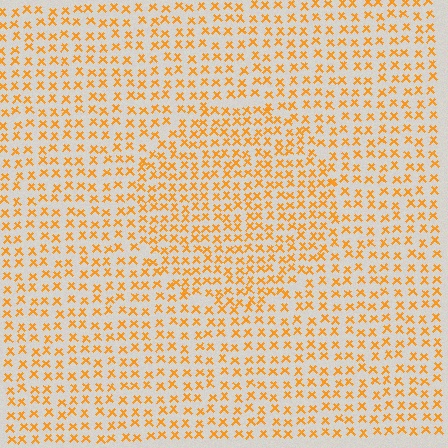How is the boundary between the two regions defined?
The boundary is defined by a change in element density (approximately 1.4x ratio). All elements are the same color, size, and shape.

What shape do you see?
I see a circle.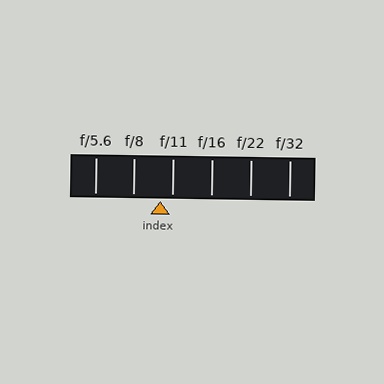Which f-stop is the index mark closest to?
The index mark is closest to f/11.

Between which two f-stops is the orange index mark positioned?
The index mark is between f/8 and f/11.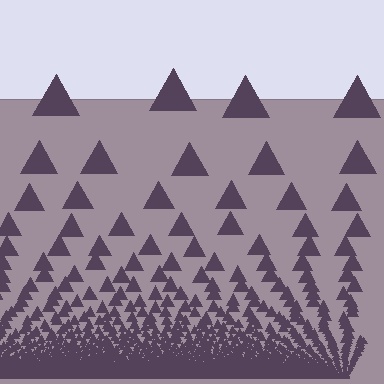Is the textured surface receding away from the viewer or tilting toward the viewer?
The surface appears to tilt toward the viewer. Texture elements get larger and sparser toward the top.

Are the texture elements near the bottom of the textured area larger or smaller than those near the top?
Smaller. The gradient is inverted — elements near the bottom are smaller and denser.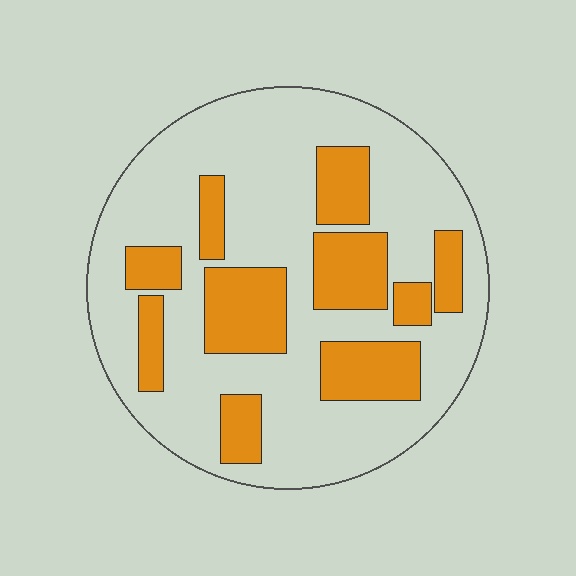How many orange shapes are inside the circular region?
10.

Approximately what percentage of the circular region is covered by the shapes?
Approximately 30%.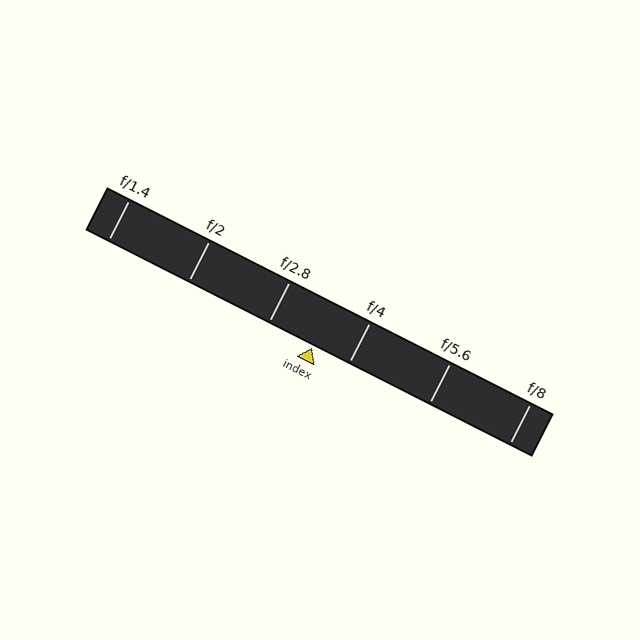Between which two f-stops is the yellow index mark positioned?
The index mark is between f/2.8 and f/4.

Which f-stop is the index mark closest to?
The index mark is closest to f/4.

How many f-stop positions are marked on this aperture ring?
There are 6 f-stop positions marked.